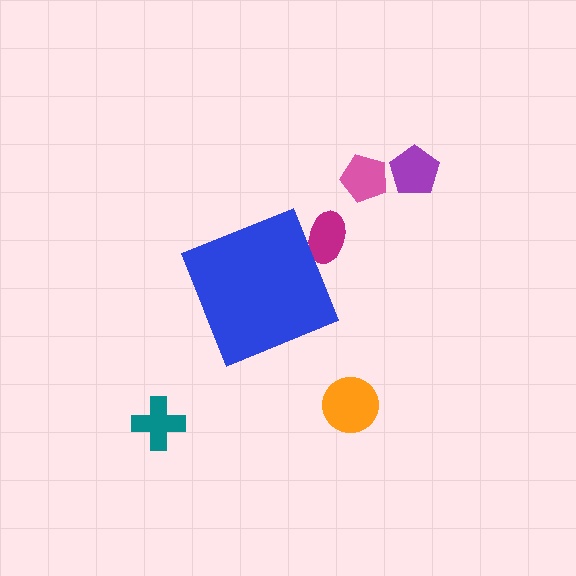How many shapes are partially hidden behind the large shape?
1 shape is partially hidden.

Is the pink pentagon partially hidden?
No, the pink pentagon is fully visible.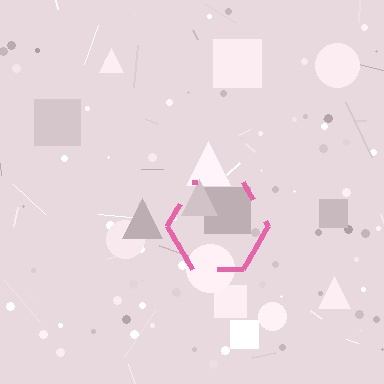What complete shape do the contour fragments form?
The contour fragments form a hexagon.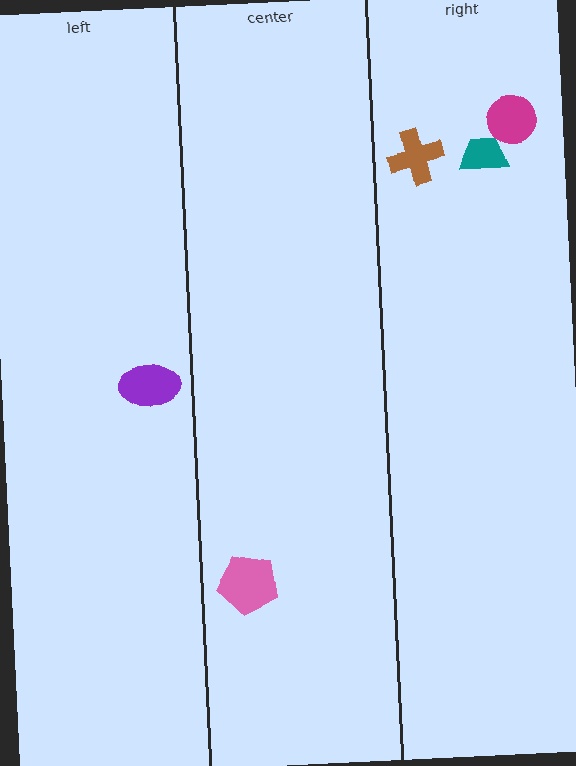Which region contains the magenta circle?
The right region.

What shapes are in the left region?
The purple ellipse.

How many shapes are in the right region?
3.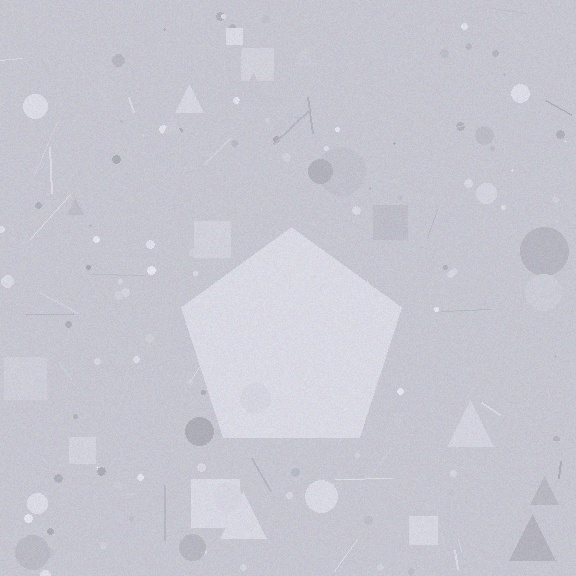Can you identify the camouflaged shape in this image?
The camouflaged shape is a pentagon.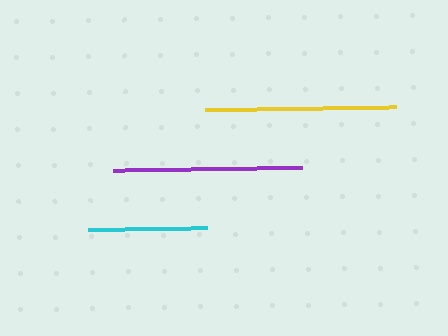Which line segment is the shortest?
The cyan line is the shortest at approximately 118 pixels.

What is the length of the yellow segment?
The yellow segment is approximately 191 pixels long.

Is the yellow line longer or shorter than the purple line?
The yellow line is longer than the purple line.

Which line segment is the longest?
The yellow line is the longest at approximately 191 pixels.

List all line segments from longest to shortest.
From longest to shortest: yellow, purple, cyan.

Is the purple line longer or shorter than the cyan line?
The purple line is longer than the cyan line.